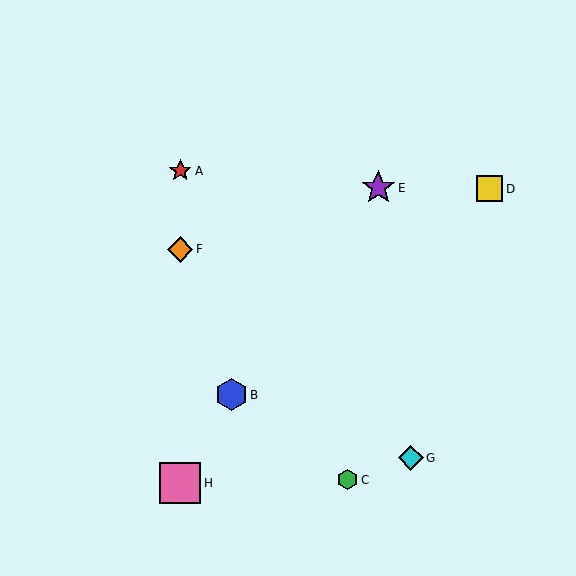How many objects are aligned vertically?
3 objects (A, F, H) are aligned vertically.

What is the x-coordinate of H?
Object H is at x≈180.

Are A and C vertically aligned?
No, A is at x≈180 and C is at x≈348.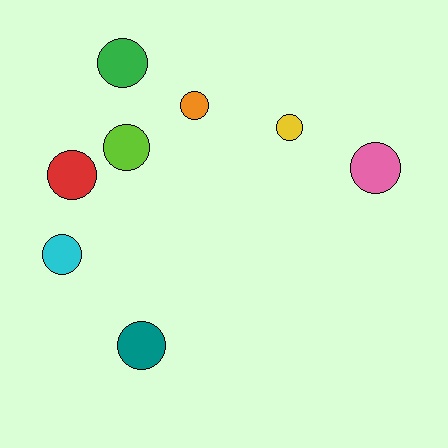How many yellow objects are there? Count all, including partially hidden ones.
There is 1 yellow object.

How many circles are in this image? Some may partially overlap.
There are 8 circles.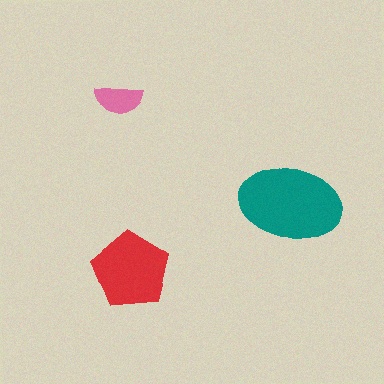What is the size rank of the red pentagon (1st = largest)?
2nd.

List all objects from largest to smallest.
The teal ellipse, the red pentagon, the pink semicircle.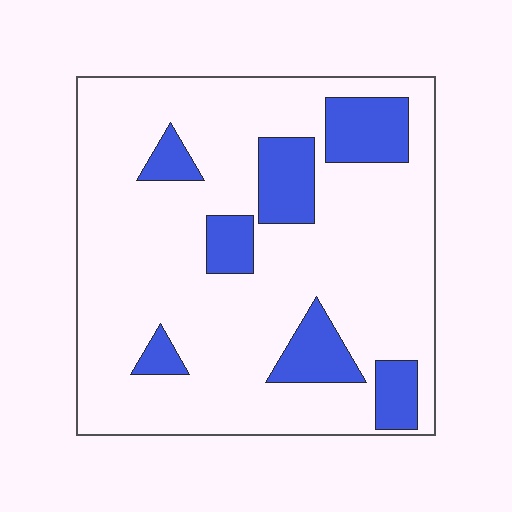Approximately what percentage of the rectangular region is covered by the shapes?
Approximately 20%.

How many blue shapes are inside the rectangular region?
7.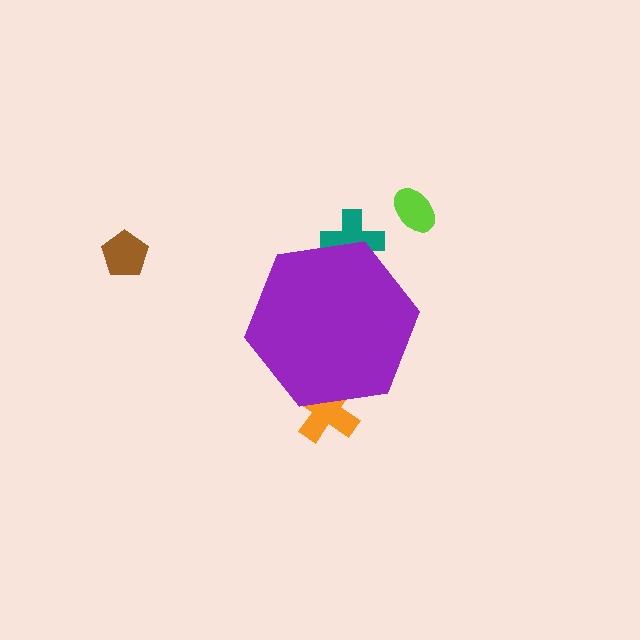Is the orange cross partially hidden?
Yes, the orange cross is partially hidden behind the purple hexagon.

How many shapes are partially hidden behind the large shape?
2 shapes are partially hidden.